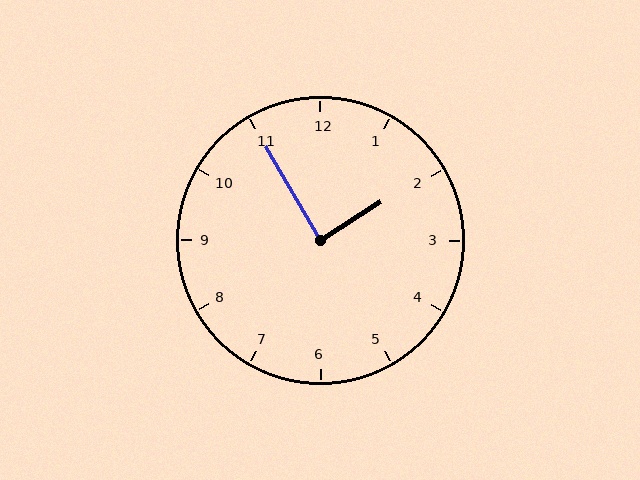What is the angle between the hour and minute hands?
Approximately 88 degrees.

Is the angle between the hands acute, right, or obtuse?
It is right.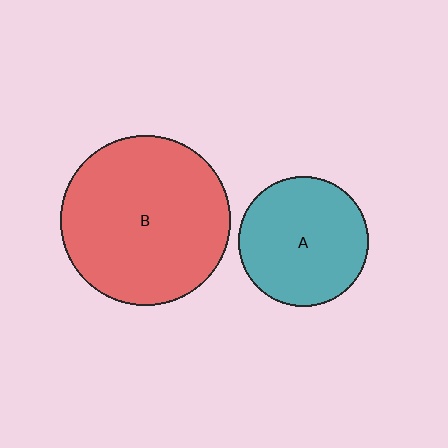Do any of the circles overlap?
No, none of the circles overlap.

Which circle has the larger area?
Circle B (red).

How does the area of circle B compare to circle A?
Approximately 1.7 times.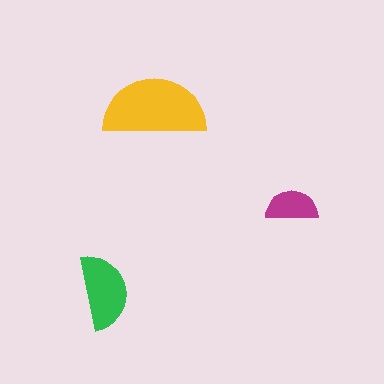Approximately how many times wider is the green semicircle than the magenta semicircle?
About 1.5 times wider.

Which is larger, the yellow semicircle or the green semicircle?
The yellow one.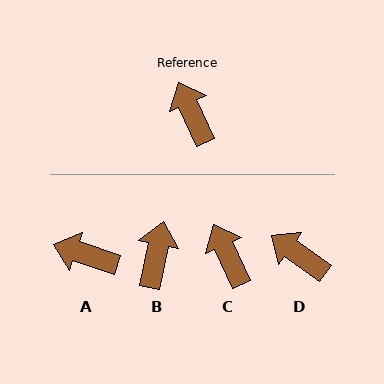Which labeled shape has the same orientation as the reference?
C.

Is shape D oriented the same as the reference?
No, it is off by about 30 degrees.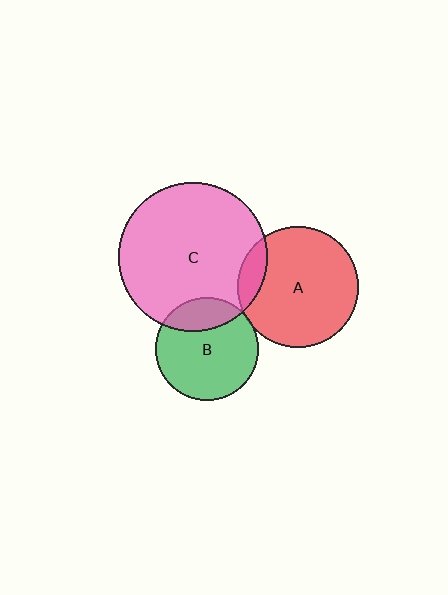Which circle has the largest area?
Circle C (pink).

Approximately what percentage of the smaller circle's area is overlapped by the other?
Approximately 5%.